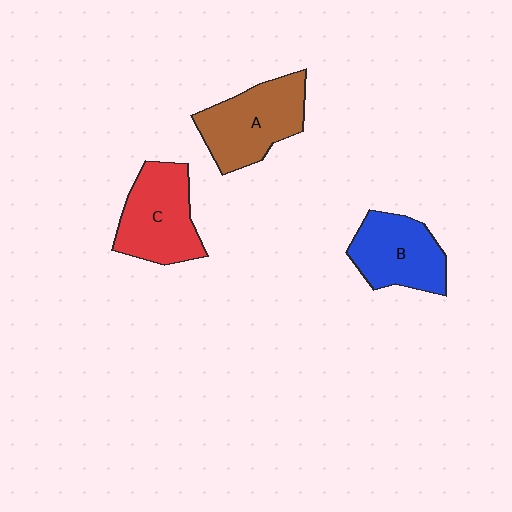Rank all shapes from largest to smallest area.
From largest to smallest: A (brown), C (red), B (blue).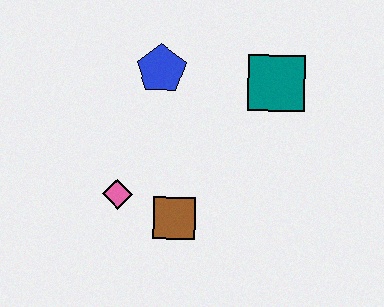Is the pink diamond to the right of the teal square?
No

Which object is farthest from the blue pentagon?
The brown square is farthest from the blue pentagon.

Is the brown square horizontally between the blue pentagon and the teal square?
Yes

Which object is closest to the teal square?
The blue pentagon is closest to the teal square.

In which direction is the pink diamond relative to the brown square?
The pink diamond is to the left of the brown square.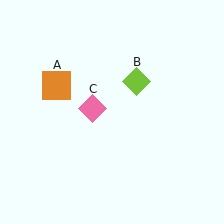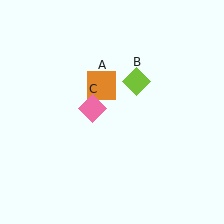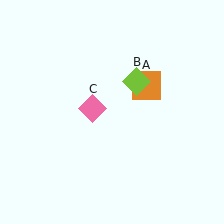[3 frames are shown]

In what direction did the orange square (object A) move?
The orange square (object A) moved right.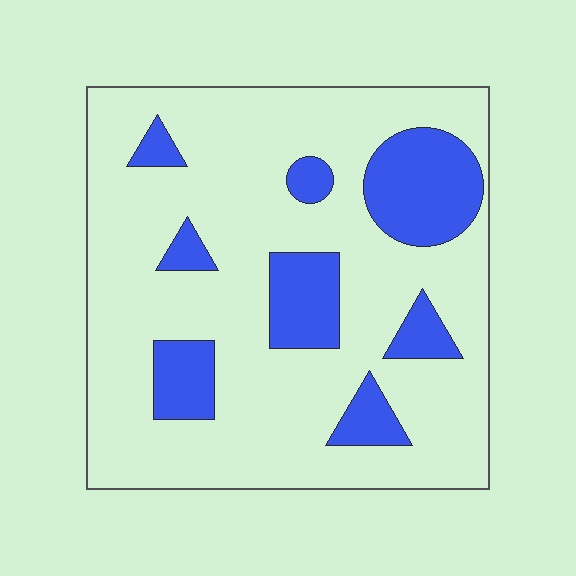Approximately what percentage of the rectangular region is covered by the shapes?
Approximately 20%.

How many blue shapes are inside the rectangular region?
8.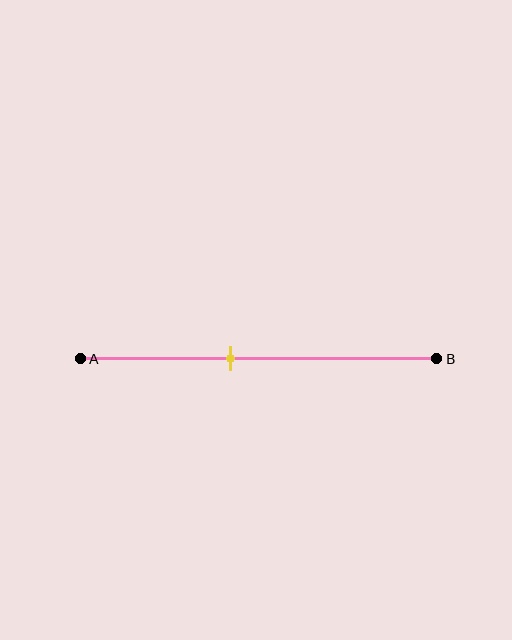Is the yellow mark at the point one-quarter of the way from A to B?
No, the mark is at about 40% from A, not at the 25% one-quarter point.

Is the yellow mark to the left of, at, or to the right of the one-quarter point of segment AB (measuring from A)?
The yellow mark is to the right of the one-quarter point of segment AB.